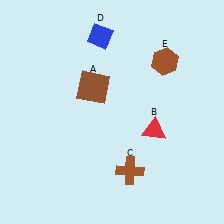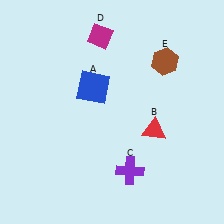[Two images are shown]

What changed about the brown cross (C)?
In Image 1, C is brown. In Image 2, it changed to purple.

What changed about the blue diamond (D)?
In Image 1, D is blue. In Image 2, it changed to magenta.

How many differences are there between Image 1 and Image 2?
There are 3 differences between the two images.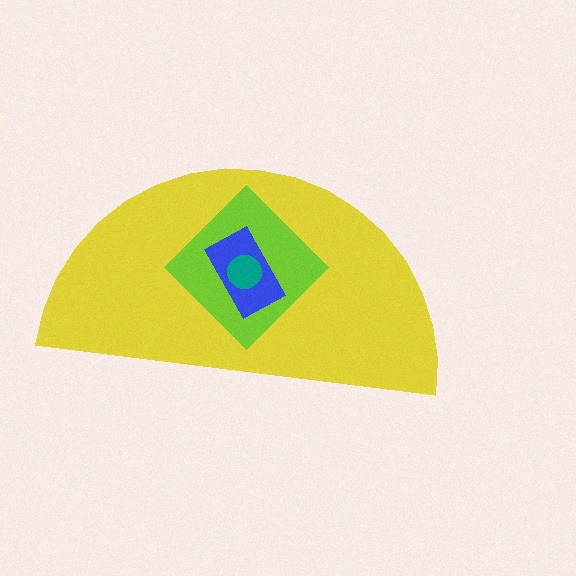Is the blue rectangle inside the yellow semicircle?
Yes.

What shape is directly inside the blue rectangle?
The teal circle.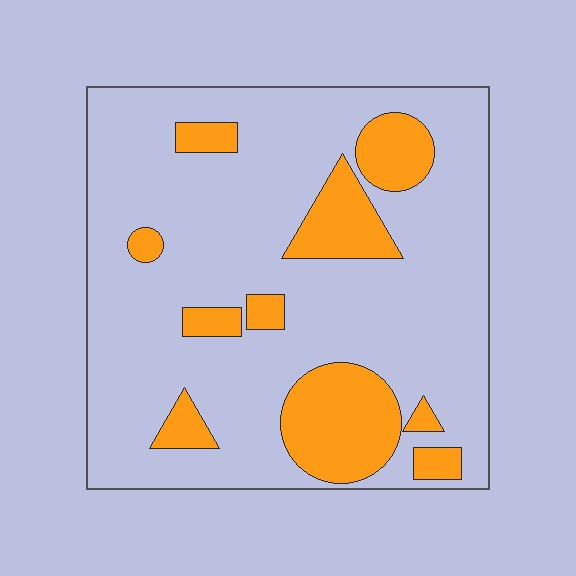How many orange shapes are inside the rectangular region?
10.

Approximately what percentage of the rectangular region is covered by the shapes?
Approximately 20%.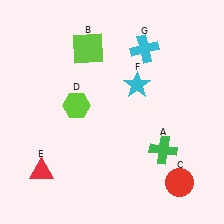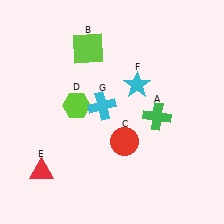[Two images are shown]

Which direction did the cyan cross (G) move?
The cyan cross (G) moved down.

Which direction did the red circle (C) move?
The red circle (C) moved left.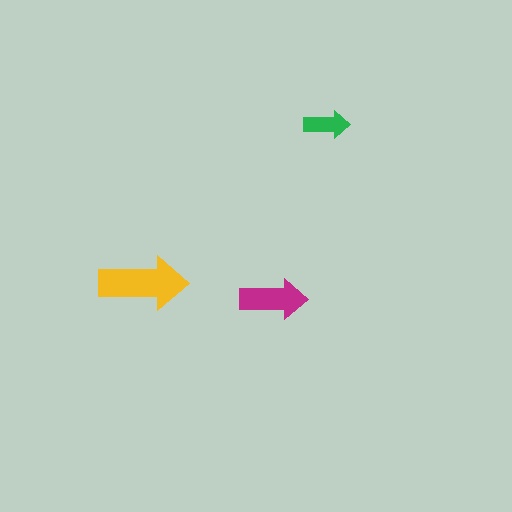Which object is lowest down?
The magenta arrow is bottommost.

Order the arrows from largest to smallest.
the yellow one, the magenta one, the green one.